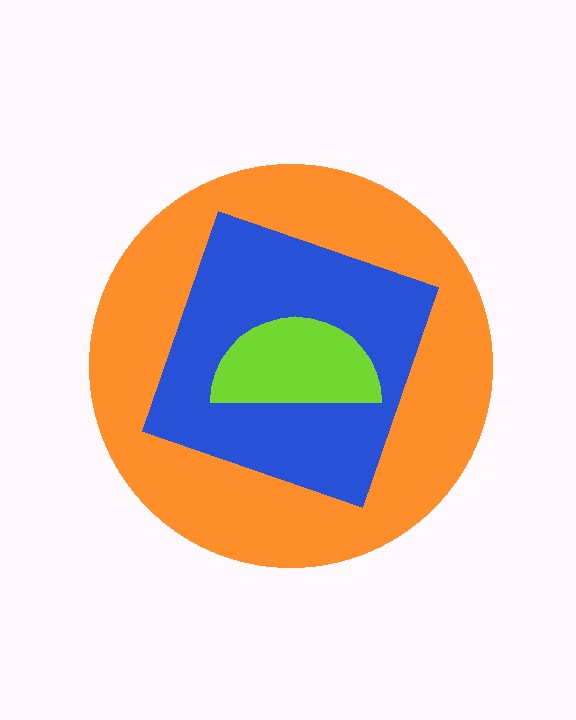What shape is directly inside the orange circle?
The blue square.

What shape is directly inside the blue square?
The lime semicircle.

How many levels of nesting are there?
3.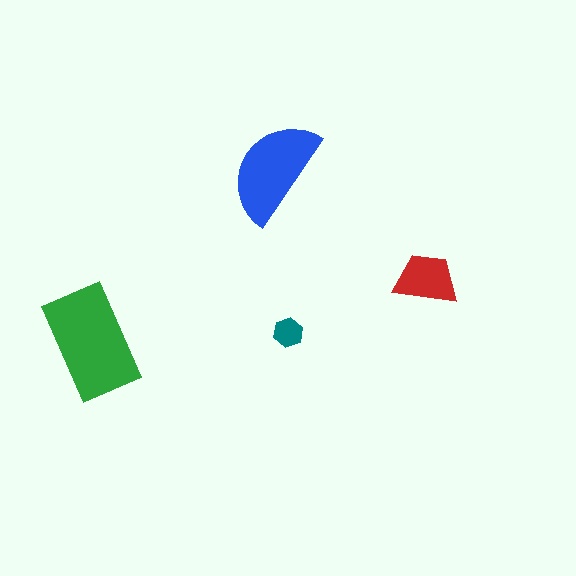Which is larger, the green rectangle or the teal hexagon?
The green rectangle.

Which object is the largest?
The green rectangle.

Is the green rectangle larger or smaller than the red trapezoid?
Larger.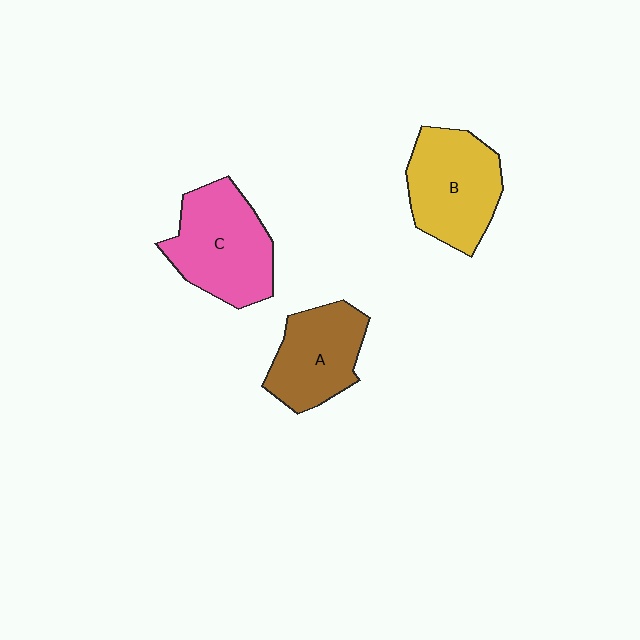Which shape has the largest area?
Shape C (pink).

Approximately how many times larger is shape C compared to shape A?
Approximately 1.2 times.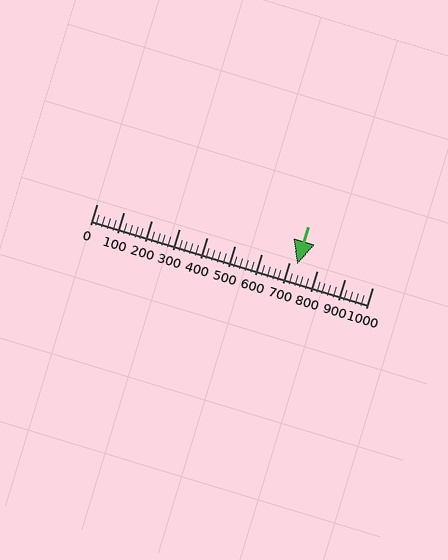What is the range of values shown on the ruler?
The ruler shows values from 0 to 1000.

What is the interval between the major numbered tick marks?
The major tick marks are spaced 100 units apart.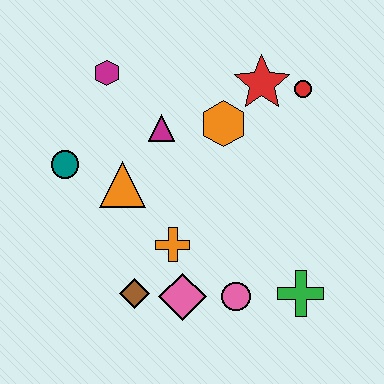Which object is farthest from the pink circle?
The magenta hexagon is farthest from the pink circle.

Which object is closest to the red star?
The red circle is closest to the red star.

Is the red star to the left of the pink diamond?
No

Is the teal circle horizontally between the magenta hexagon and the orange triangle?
No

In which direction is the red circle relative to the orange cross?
The red circle is above the orange cross.